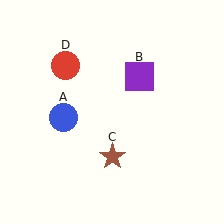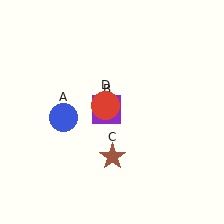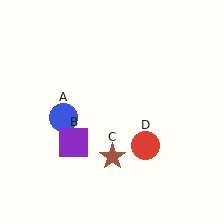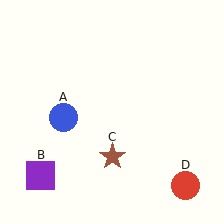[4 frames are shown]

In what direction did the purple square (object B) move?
The purple square (object B) moved down and to the left.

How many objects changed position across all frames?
2 objects changed position: purple square (object B), red circle (object D).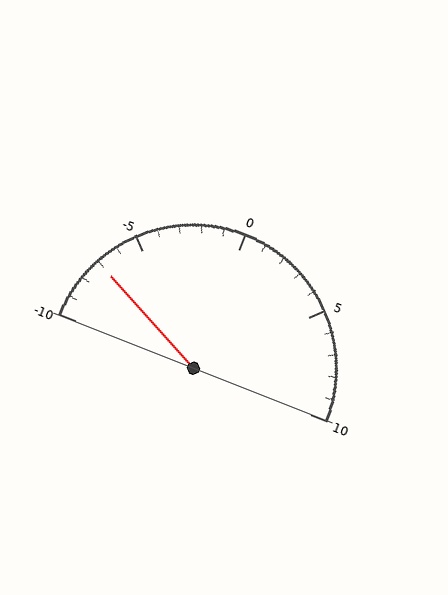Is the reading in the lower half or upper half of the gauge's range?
The reading is in the lower half of the range (-10 to 10).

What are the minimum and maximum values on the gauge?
The gauge ranges from -10 to 10.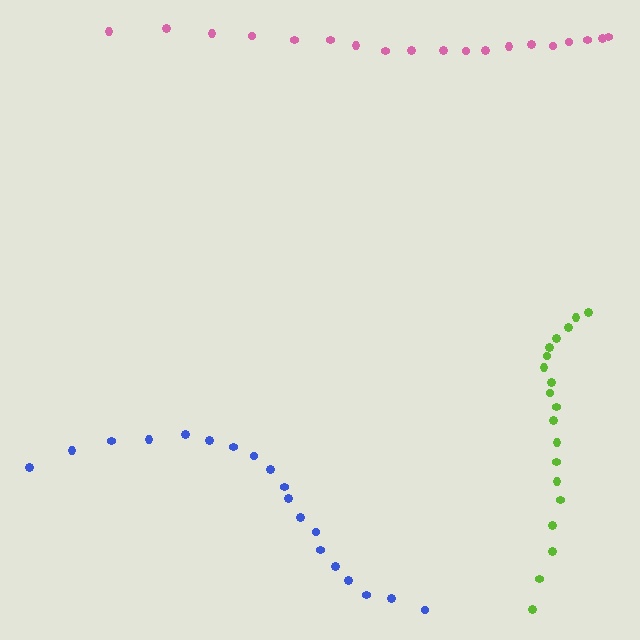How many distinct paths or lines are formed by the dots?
There are 3 distinct paths.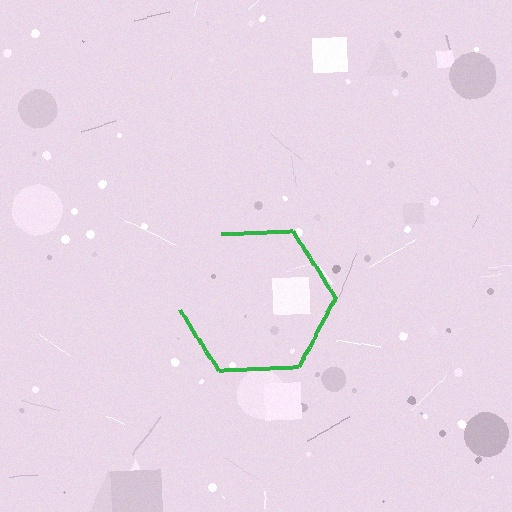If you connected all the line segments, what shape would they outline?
They would outline a hexagon.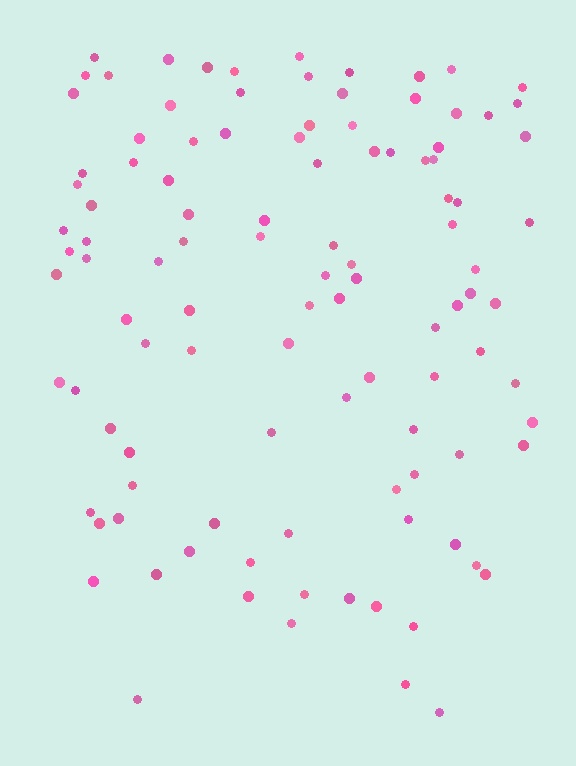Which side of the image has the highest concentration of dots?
The top.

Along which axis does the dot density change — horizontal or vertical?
Vertical.